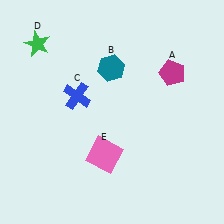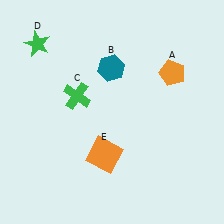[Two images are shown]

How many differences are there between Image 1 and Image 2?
There are 3 differences between the two images.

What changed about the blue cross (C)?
In Image 1, C is blue. In Image 2, it changed to green.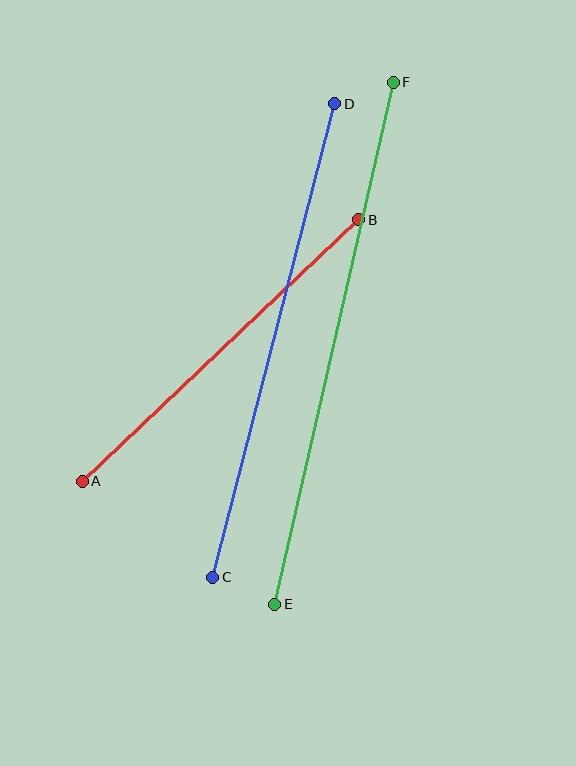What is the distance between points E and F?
The distance is approximately 535 pixels.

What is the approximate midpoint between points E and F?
The midpoint is at approximately (334, 343) pixels.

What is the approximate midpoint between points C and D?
The midpoint is at approximately (274, 341) pixels.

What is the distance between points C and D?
The distance is approximately 489 pixels.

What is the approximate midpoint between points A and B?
The midpoint is at approximately (220, 350) pixels.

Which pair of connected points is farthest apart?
Points E and F are farthest apart.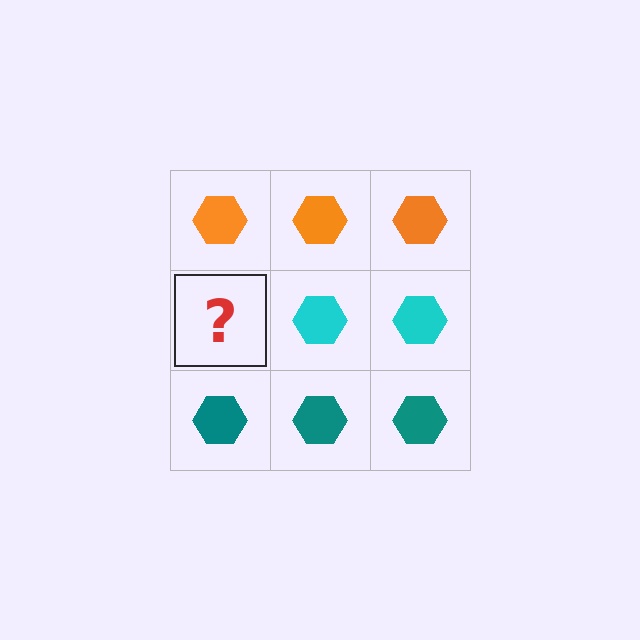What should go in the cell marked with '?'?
The missing cell should contain a cyan hexagon.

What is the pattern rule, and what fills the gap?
The rule is that each row has a consistent color. The gap should be filled with a cyan hexagon.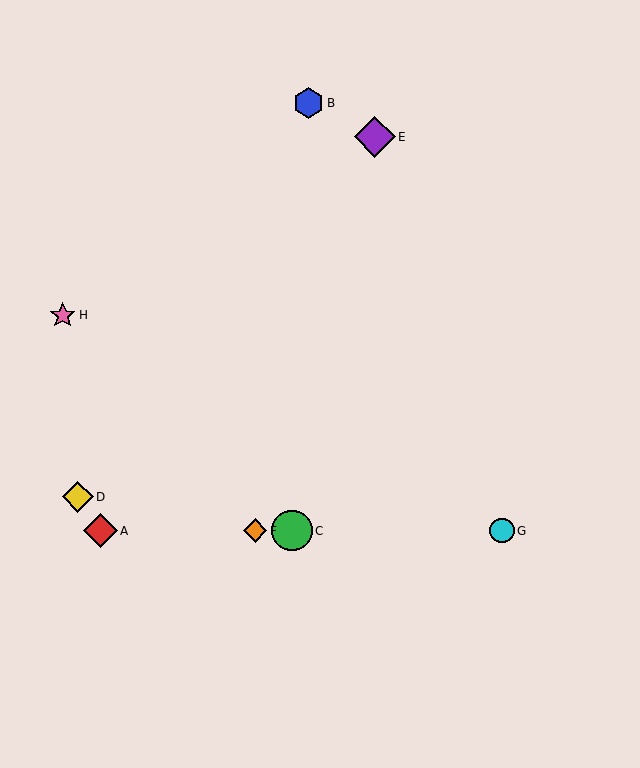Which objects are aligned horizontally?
Objects A, C, F, G are aligned horizontally.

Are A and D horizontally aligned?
No, A is at y≈531 and D is at y≈497.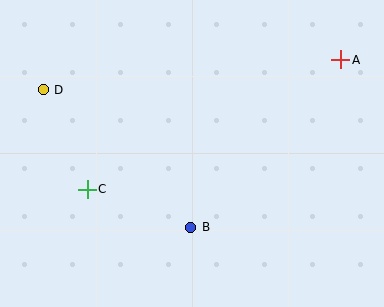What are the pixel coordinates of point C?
Point C is at (87, 189).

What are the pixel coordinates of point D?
Point D is at (43, 90).